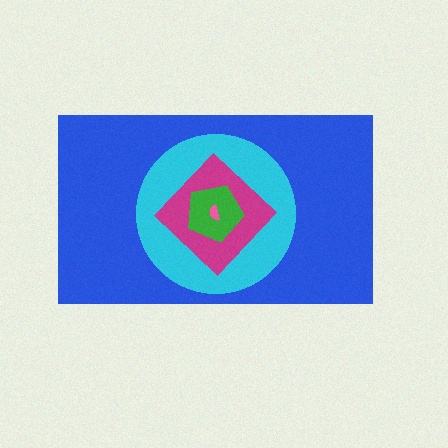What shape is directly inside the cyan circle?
The magenta diamond.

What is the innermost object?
The pink semicircle.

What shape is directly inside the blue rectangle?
The cyan circle.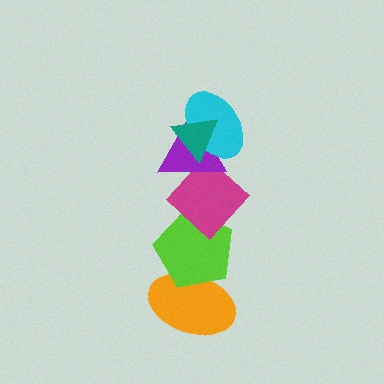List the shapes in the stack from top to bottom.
From top to bottom: the teal triangle, the cyan ellipse, the purple triangle, the magenta diamond, the lime pentagon, the orange ellipse.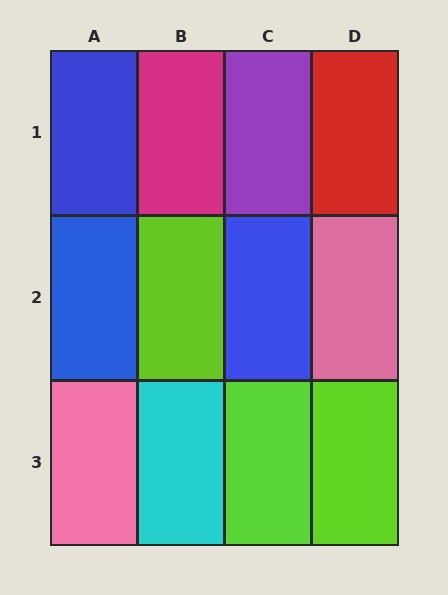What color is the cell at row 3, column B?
Cyan.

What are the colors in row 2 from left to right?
Blue, lime, blue, pink.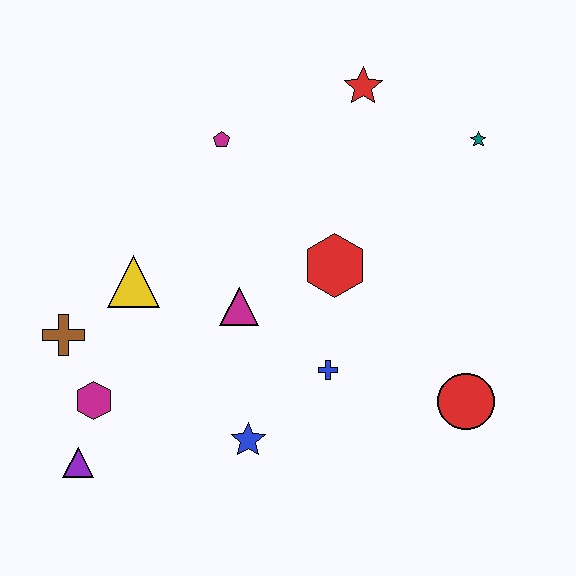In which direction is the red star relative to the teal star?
The red star is to the left of the teal star.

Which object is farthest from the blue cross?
The red star is farthest from the blue cross.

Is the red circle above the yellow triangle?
No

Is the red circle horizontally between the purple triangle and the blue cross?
No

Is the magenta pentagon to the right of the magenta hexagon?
Yes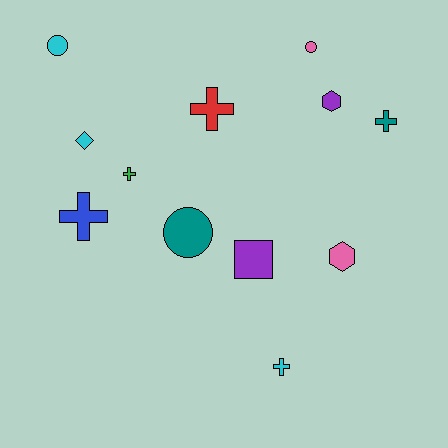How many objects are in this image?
There are 12 objects.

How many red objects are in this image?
There is 1 red object.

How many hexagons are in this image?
There are 2 hexagons.